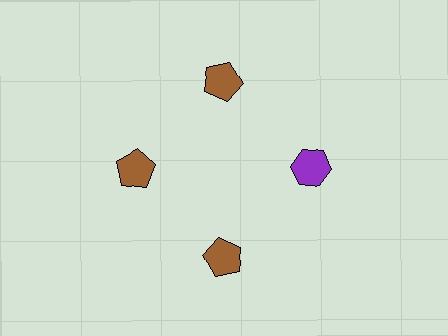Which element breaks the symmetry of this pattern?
The purple hexagon at roughly the 3 o'clock position breaks the symmetry. All other shapes are brown pentagons.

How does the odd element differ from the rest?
It differs in both color (purple instead of brown) and shape (hexagon instead of pentagon).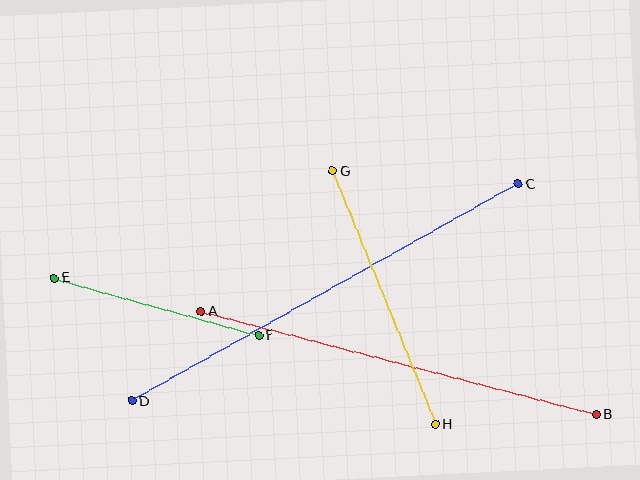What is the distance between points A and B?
The distance is approximately 408 pixels.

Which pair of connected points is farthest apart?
Points C and D are farthest apart.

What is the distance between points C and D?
The distance is approximately 443 pixels.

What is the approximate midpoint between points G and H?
The midpoint is at approximately (384, 298) pixels.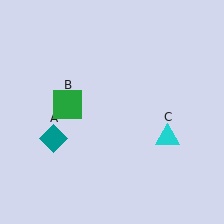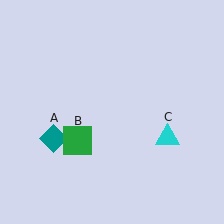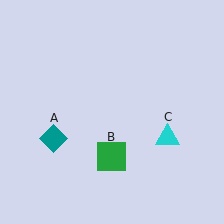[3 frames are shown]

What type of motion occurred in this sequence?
The green square (object B) rotated counterclockwise around the center of the scene.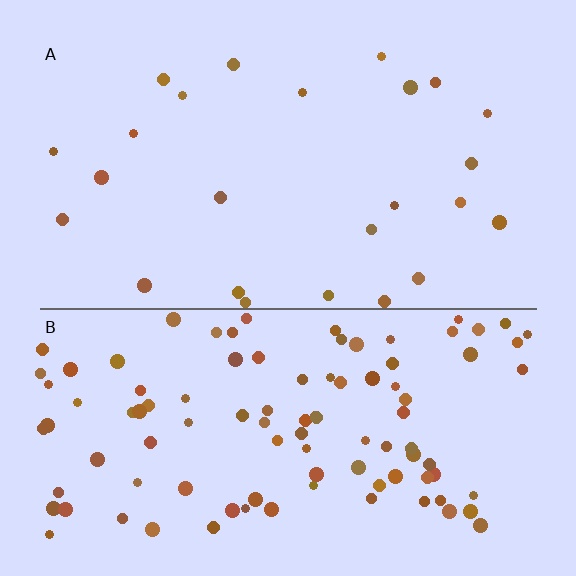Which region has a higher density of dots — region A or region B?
B (the bottom).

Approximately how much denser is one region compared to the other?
Approximately 4.1× — region B over region A.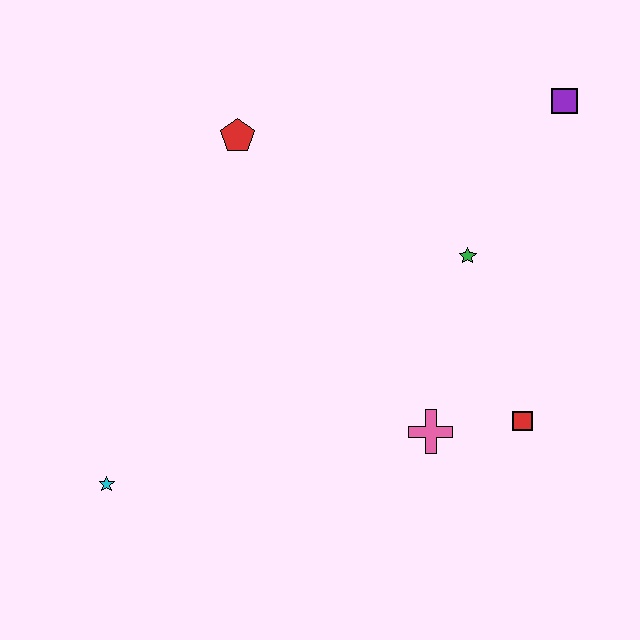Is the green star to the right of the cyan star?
Yes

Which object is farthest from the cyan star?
The purple square is farthest from the cyan star.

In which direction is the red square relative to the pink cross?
The red square is to the right of the pink cross.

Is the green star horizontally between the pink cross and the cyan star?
No